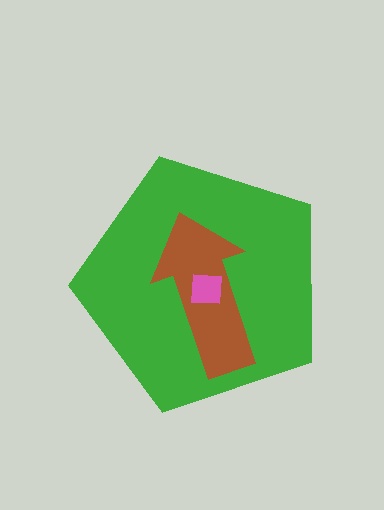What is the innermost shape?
The pink square.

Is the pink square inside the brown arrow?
Yes.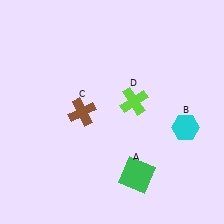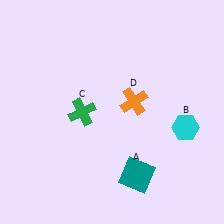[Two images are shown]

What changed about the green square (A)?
In Image 1, A is green. In Image 2, it changed to teal.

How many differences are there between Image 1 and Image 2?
There are 3 differences between the two images.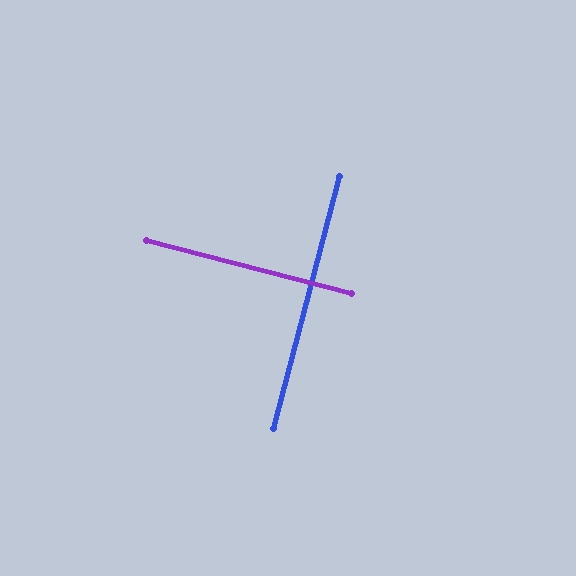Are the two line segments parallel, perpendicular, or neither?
Perpendicular — they meet at approximately 90°.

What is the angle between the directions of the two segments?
Approximately 90 degrees.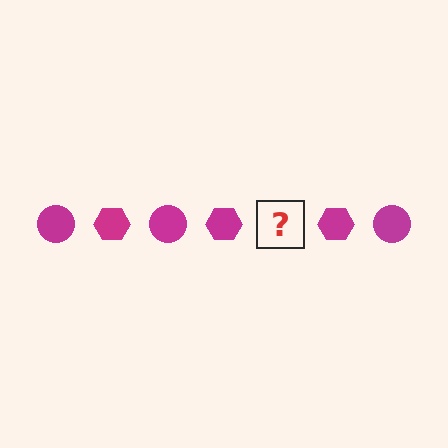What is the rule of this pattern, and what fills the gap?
The rule is that the pattern cycles through circle, hexagon shapes in magenta. The gap should be filled with a magenta circle.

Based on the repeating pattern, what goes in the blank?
The blank should be a magenta circle.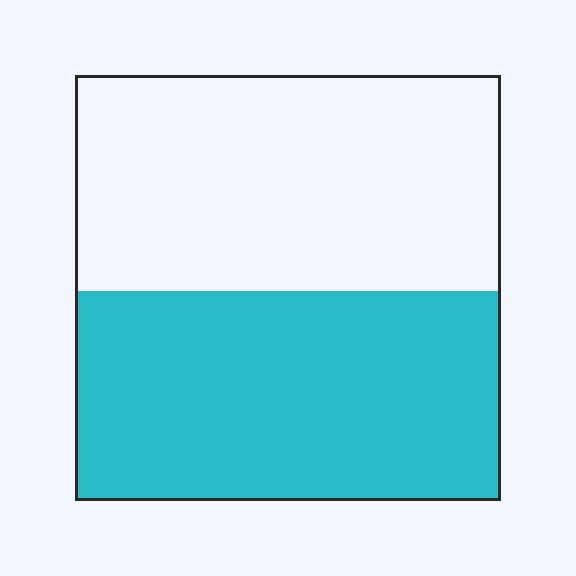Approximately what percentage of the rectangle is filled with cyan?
Approximately 50%.